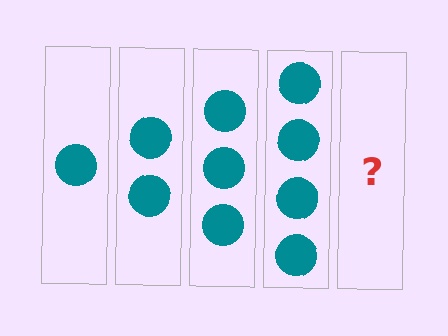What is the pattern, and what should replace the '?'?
The pattern is that each step adds one more circle. The '?' should be 5 circles.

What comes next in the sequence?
The next element should be 5 circles.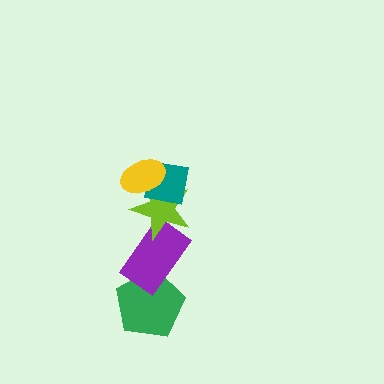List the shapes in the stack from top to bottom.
From top to bottom: the yellow ellipse, the teal square, the lime star, the purple rectangle, the green pentagon.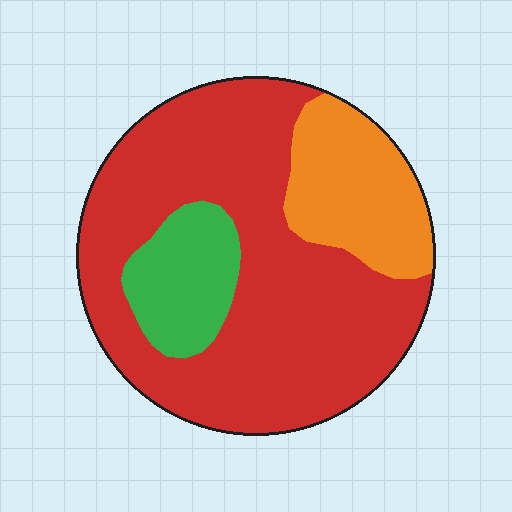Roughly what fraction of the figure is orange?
Orange covers roughly 20% of the figure.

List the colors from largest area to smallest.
From largest to smallest: red, orange, green.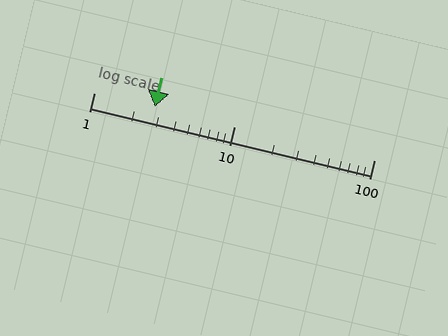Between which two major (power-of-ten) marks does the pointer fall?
The pointer is between 1 and 10.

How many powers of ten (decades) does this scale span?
The scale spans 2 decades, from 1 to 100.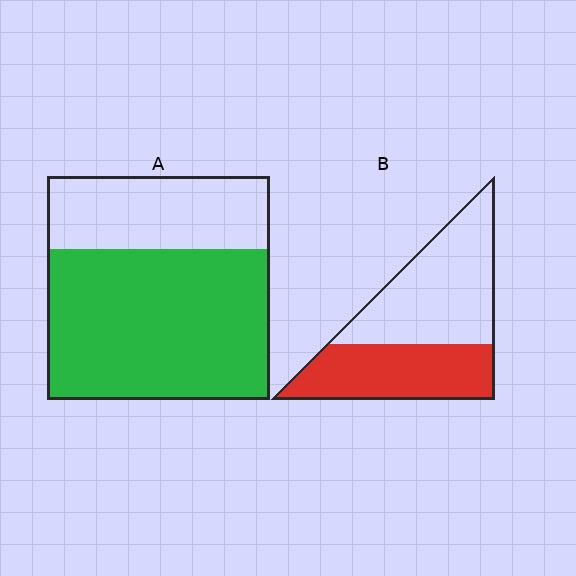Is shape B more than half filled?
No.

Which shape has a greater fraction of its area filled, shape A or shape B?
Shape A.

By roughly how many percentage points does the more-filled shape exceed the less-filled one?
By roughly 25 percentage points (A over B).